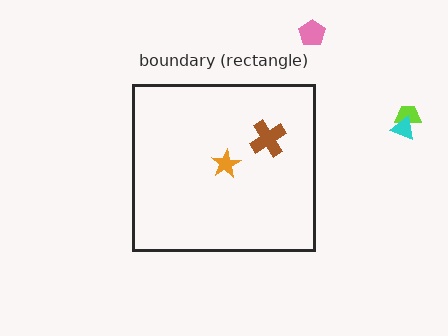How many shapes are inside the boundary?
2 inside, 3 outside.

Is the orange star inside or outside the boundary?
Inside.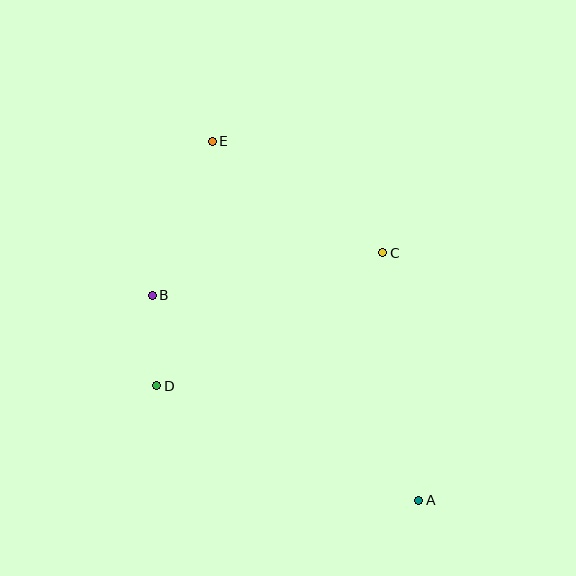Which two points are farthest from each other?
Points A and E are farthest from each other.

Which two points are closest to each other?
Points B and D are closest to each other.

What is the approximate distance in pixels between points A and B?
The distance between A and B is approximately 336 pixels.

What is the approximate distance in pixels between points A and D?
The distance between A and D is approximately 286 pixels.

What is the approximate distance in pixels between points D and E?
The distance between D and E is approximately 251 pixels.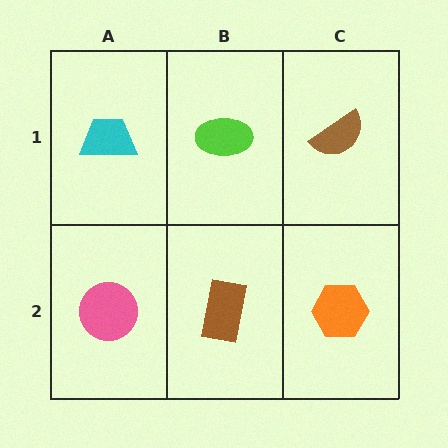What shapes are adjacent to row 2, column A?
A cyan trapezoid (row 1, column A), a brown rectangle (row 2, column B).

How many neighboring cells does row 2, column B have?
3.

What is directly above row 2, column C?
A brown semicircle.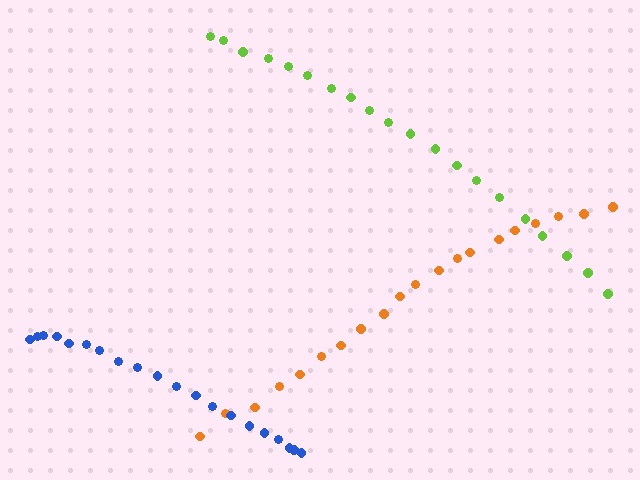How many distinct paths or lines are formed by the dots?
There are 3 distinct paths.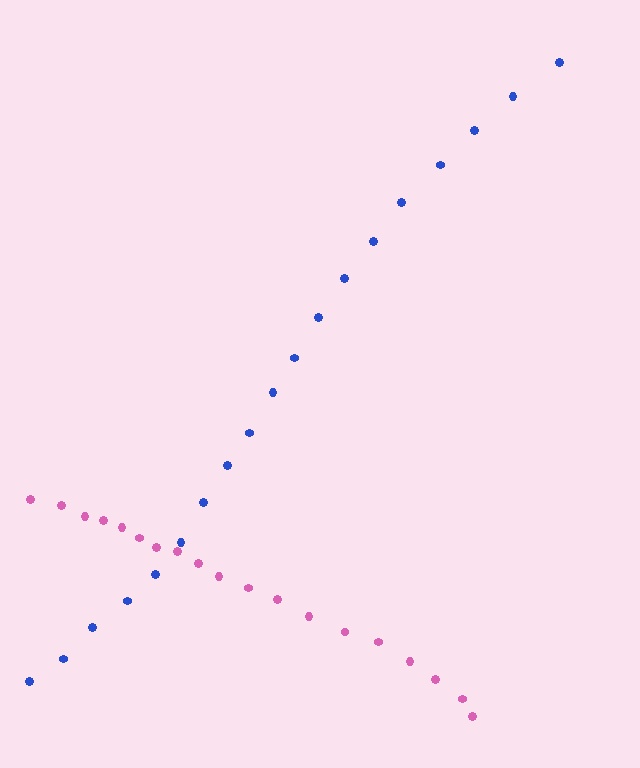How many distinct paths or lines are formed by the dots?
There are 2 distinct paths.